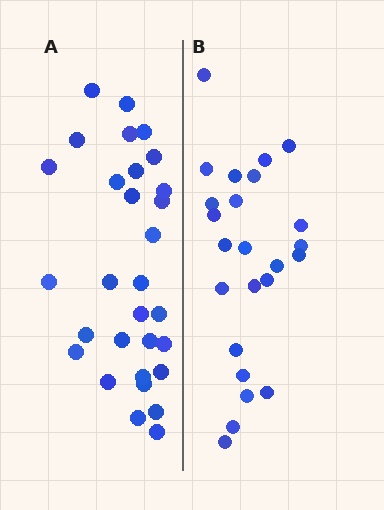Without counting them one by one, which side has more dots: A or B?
Region A (the left region) has more dots.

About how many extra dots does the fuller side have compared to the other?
Region A has about 6 more dots than region B.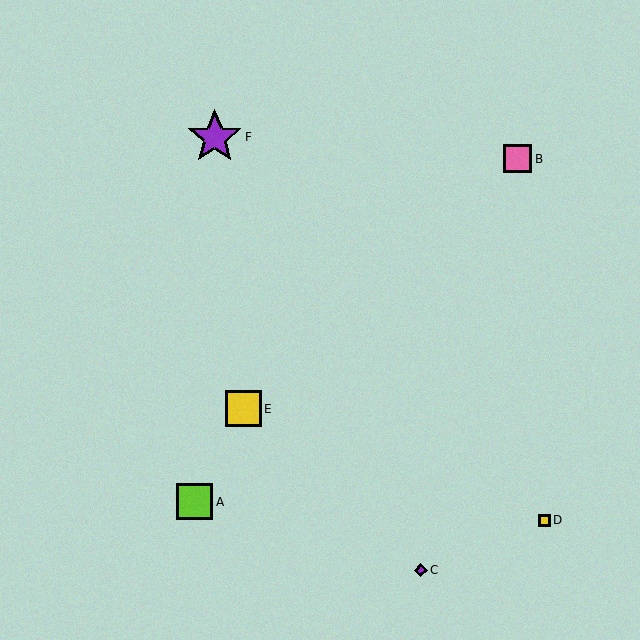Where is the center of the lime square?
The center of the lime square is at (195, 502).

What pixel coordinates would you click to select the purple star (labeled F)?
Click at (215, 137) to select the purple star F.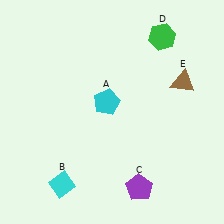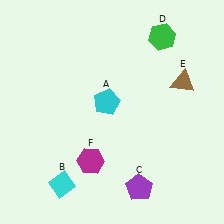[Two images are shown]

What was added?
A magenta hexagon (F) was added in Image 2.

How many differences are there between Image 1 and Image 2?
There is 1 difference between the two images.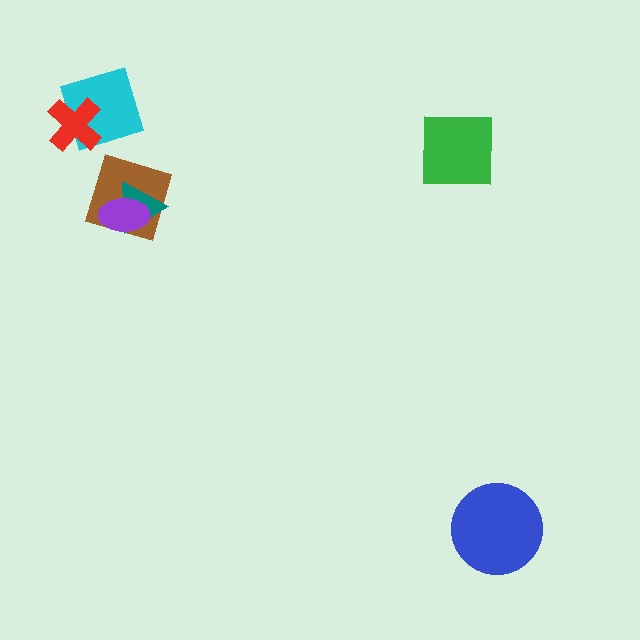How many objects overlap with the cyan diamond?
1 object overlaps with the cyan diamond.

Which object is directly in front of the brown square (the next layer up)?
The teal triangle is directly in front of the brown square.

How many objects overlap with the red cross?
1 object overlaps with the red cross.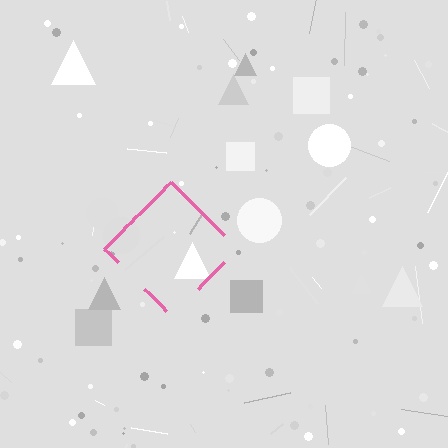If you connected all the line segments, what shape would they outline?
They would outline a diamond.